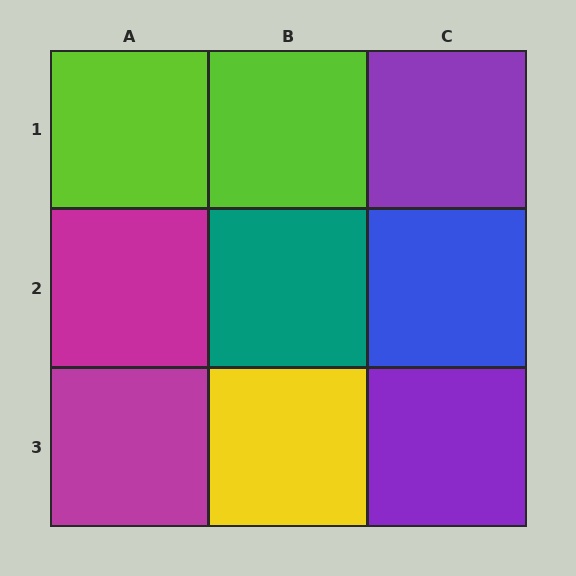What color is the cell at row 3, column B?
Yellow.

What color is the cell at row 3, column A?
Magenta.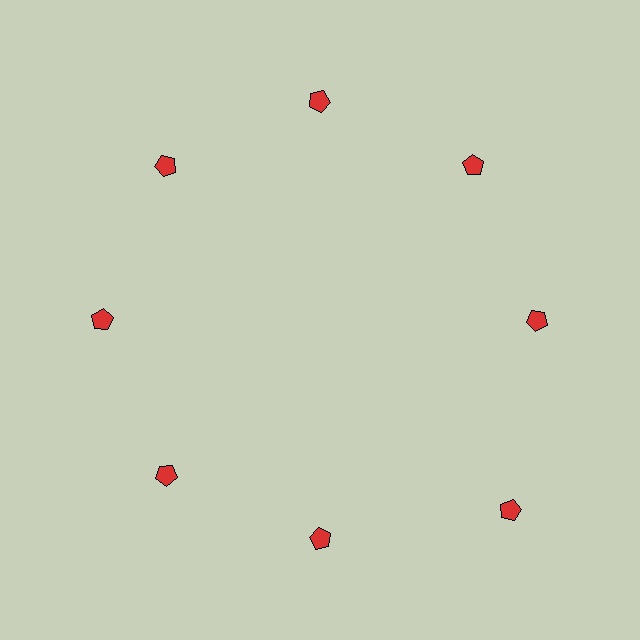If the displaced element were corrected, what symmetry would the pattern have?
It would have 8-fold rotational symmetry — the pattern would map onto itself every 45 degrees.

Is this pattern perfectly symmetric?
No. The 8 red pentagons are arranged in a ring, but one element near the 4 o'clock position is pushed outward from the center, breaking the 8-fold rotational symmetry.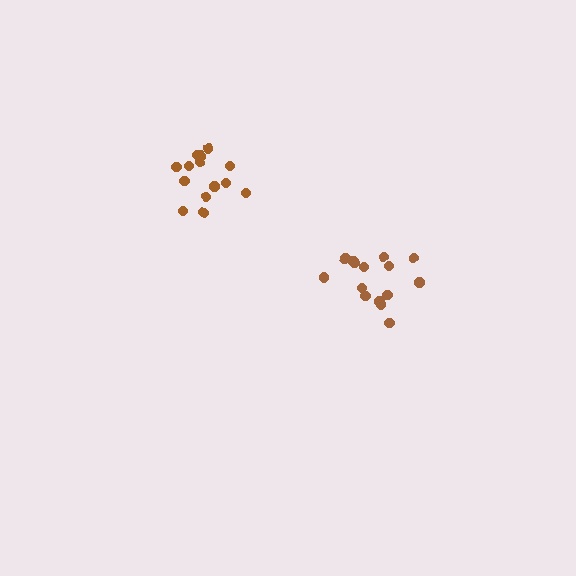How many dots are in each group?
Group 1: 14 dots, Group 2: 15 dots (29 total).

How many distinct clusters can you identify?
There are 2 distinct clusters.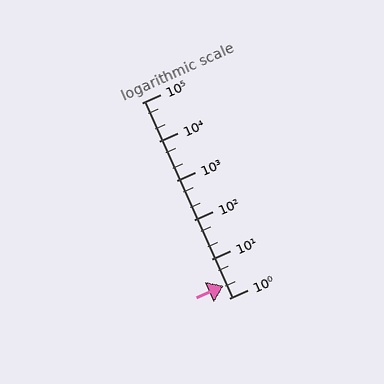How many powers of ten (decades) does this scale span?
The scale spans 5 decades, from 1 to 100000.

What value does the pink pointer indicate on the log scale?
The pointer indicates approximately 2.1.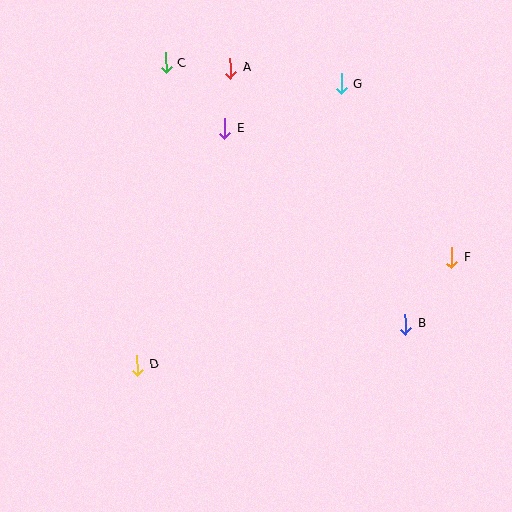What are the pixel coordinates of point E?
Point E is at (225, 128).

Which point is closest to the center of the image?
Point E at (225, 128) is closest to the center.